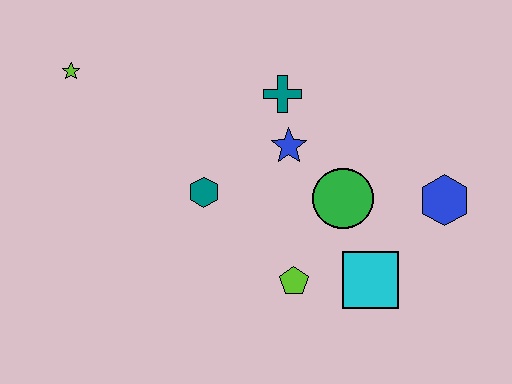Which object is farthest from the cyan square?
The lime star is farthest from the cyan square.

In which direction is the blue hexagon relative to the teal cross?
The blue hexagon is to the right of the teal cross.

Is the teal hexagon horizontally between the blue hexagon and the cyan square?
No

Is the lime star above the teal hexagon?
Yes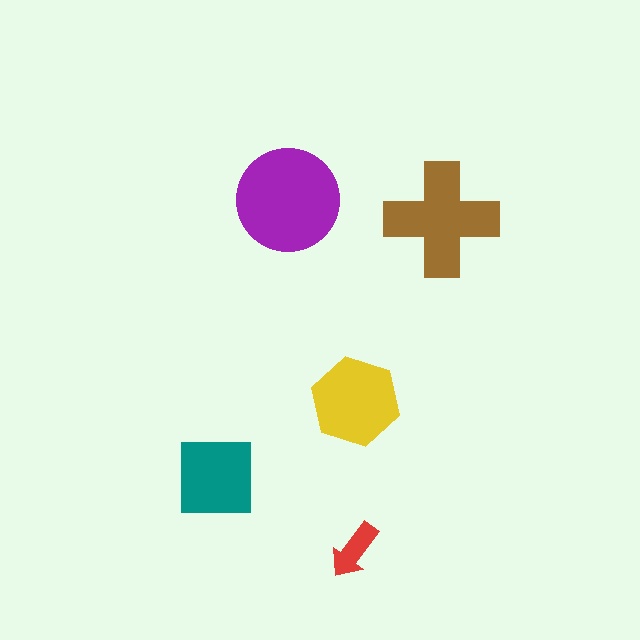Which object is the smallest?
The red arrow.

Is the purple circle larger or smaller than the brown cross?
Larger.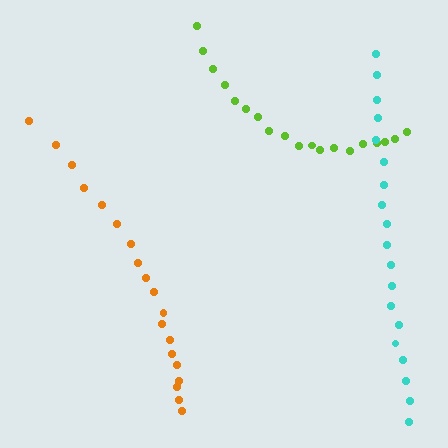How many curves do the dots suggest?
There are 3 distinct paths.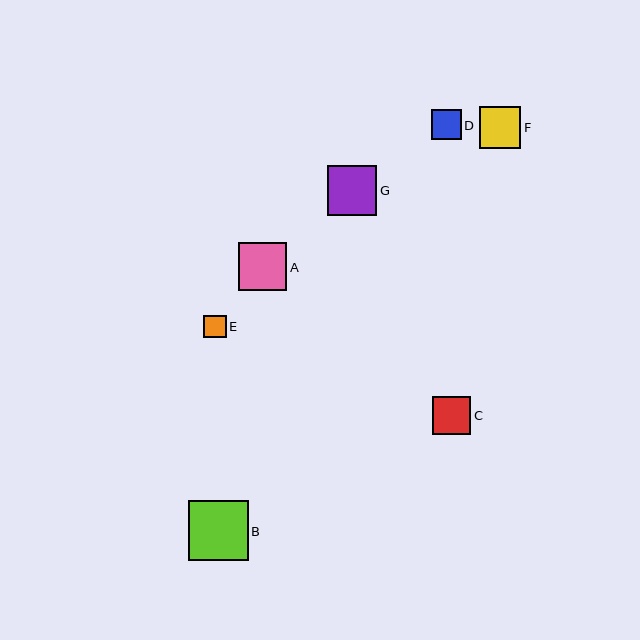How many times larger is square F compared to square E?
Square F is approximately 1.8 times the size of square E.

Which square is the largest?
Square B is the largest with a size of approximately 59 pixels.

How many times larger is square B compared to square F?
Square B is approximately 1.4 times the size of square F.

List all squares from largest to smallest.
From largest to smallest: B, G, A, F, C, D, E.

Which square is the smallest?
Square E is the smallest with a size of approximately 22 pixels.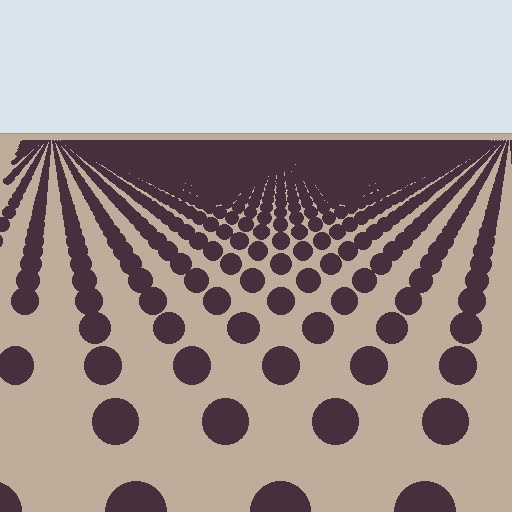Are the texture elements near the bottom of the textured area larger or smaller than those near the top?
Larger. Near the bottom, elements are closer to the viewer and appear at a bigger on-screen size.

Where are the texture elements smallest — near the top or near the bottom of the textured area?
Near the top.